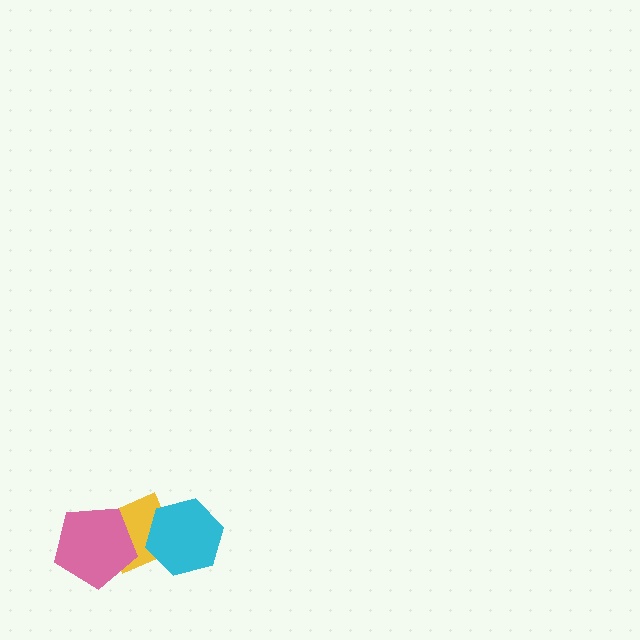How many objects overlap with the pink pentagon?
1 object overlaps with the pink pentagon.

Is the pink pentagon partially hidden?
No, no other shape covers it.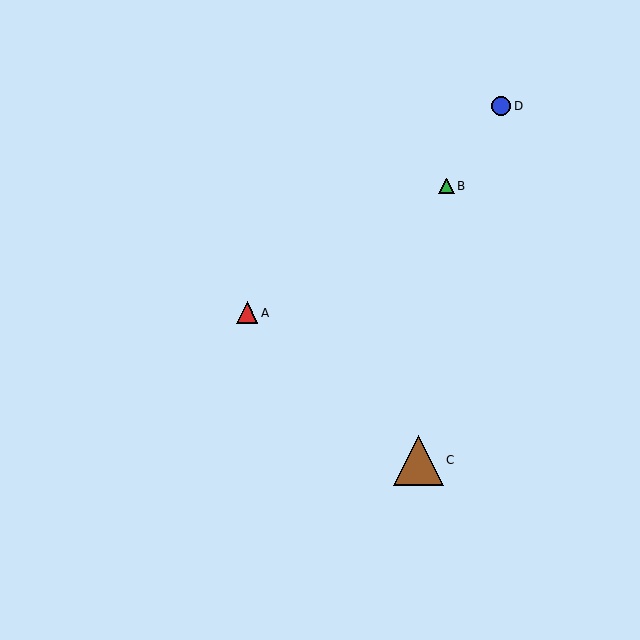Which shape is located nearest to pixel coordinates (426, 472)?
The brown triangle (labeled C) at (419, 460) is nearest to that location.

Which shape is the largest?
The brown triangle (labeled C) is the largest.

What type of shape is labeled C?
Shape C is a brown triangle.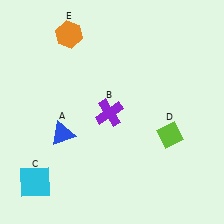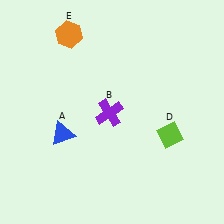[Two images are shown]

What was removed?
The cyan square (C) was removed in Image 2.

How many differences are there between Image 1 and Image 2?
There is 1 difference between the two images.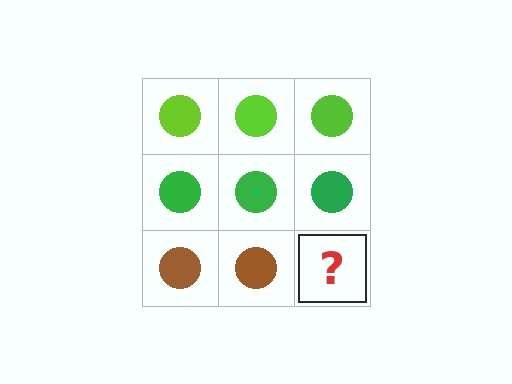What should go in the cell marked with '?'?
The missing cell should contain a brown circle.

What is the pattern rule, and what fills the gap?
The rule is that each row has a consistent color. The gap should be filled with a brown circle.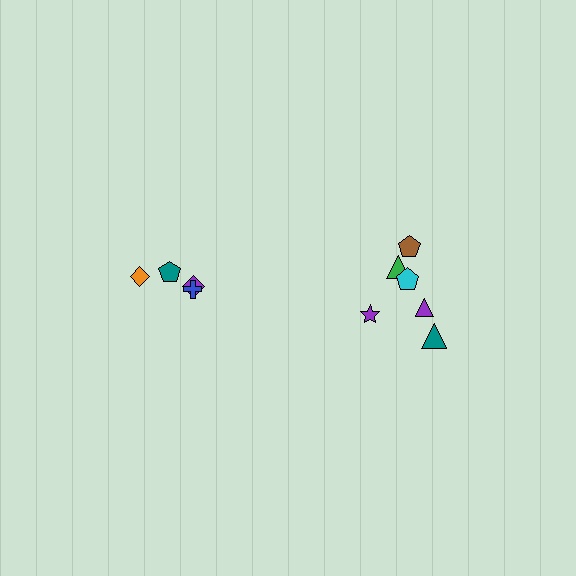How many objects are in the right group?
There are 6 objects.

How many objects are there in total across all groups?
There are 10 objects.